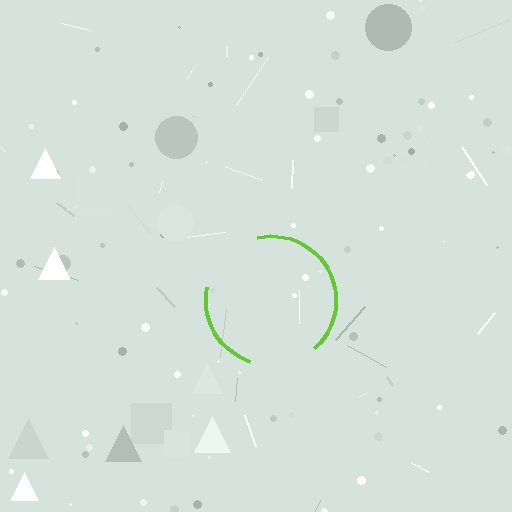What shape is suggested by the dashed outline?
The dashed outline suggests a circle.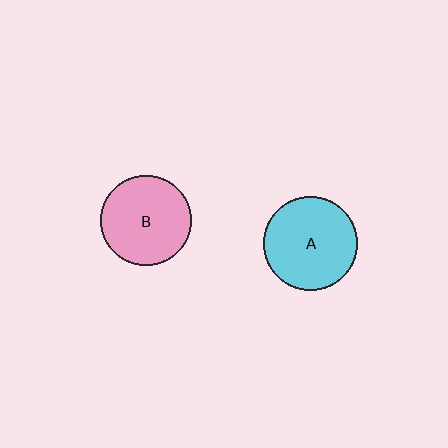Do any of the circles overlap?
No, none of the circles overlap.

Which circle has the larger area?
Circle A (cyan).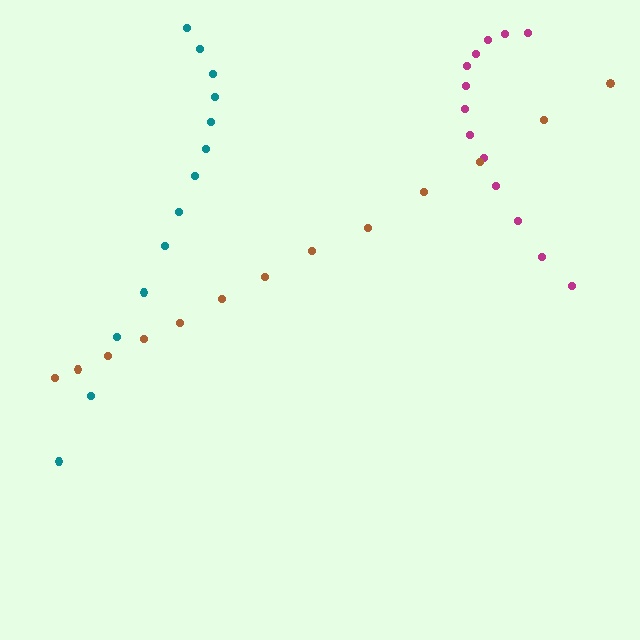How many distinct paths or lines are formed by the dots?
There are 3 distinct paths.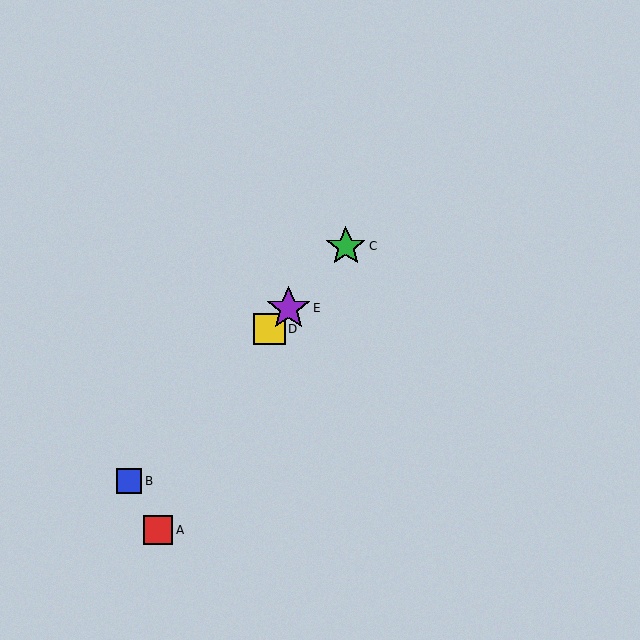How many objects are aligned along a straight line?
4 objects (B, C, D, E) are aligned along a straight line.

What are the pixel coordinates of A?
Object A is at (158, 530).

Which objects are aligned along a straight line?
Objects B, C, D, E are aligned along a straight line.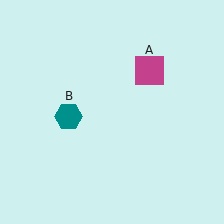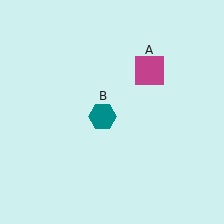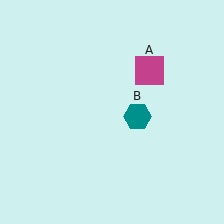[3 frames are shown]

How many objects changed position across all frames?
1 object changed position: teal hexagon (object B).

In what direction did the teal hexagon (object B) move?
The teal hexagon (object B) moved right.